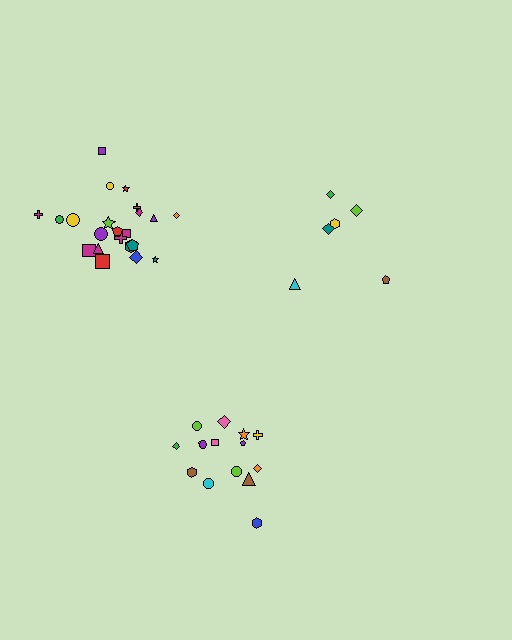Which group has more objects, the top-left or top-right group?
The top-left group.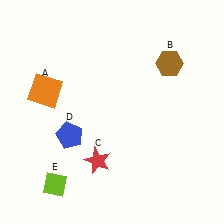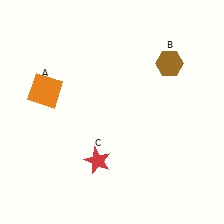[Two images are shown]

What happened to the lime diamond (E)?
The lime diamond (E) was removed in Image 2. It was in the bottom-left area of Image 1.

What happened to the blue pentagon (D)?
The blue pentagon (D) was removed in Image 2. It was in the bottom-left area of Image 1.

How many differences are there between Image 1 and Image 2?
There are 2 differences between the two images.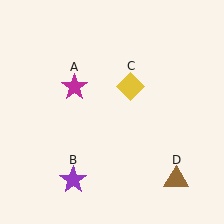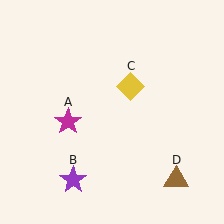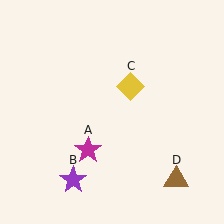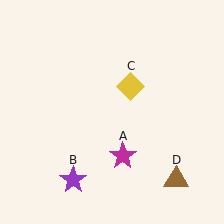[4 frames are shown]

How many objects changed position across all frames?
1 object changed position: magenta star (object A).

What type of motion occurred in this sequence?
The magenta star (object A) rotated counterclockwise around the center of the scene.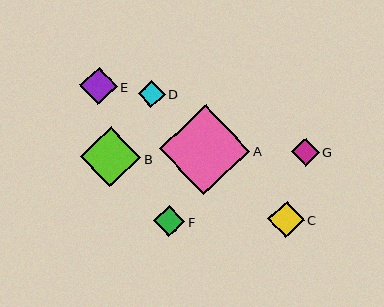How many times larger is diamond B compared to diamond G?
Diamond B is approximately 2.1 times the size of diamond G.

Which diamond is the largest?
Diamond A is the largest with a size of approximately 90 pixels.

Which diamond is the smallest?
Diamond D is the smallest with a size of approximately 27 pixels.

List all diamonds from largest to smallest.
From largest to smallest: A, B, E, C, F, G, D.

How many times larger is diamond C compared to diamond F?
Diamond C is approximately 1.2 times the size of diamond F.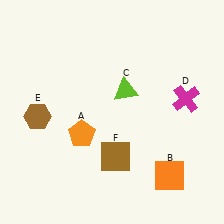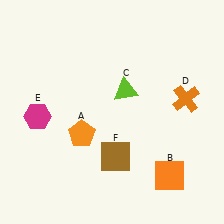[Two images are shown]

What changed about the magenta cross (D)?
In Image 1, D is magenta. In Image 2, it changed to orange.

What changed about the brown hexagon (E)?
In Image 1, E is brown. In Image 2, it changed to magenta.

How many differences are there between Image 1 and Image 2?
There are 2 differences between the two images.